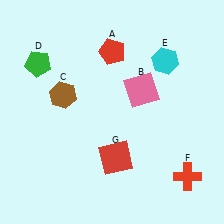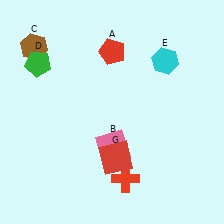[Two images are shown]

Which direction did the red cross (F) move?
The red cross (F) moved left.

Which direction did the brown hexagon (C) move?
The brown hexagon (C) moved up.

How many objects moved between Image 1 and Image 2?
3 objects moved between the two images.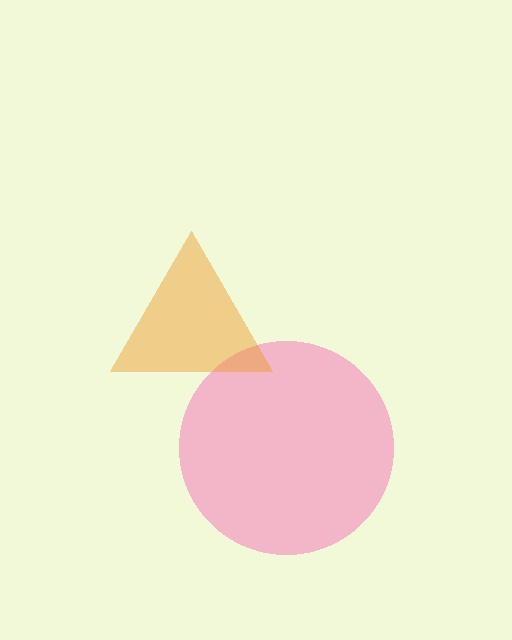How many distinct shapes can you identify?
There are 2 distinct shapes: a pink circle, an orange triangle.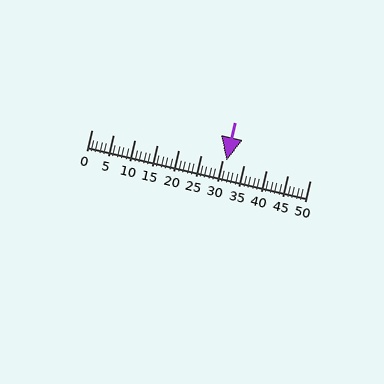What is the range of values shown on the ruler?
The ruler shows values from 0 to 50.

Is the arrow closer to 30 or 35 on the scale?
The arrow is closer to 30.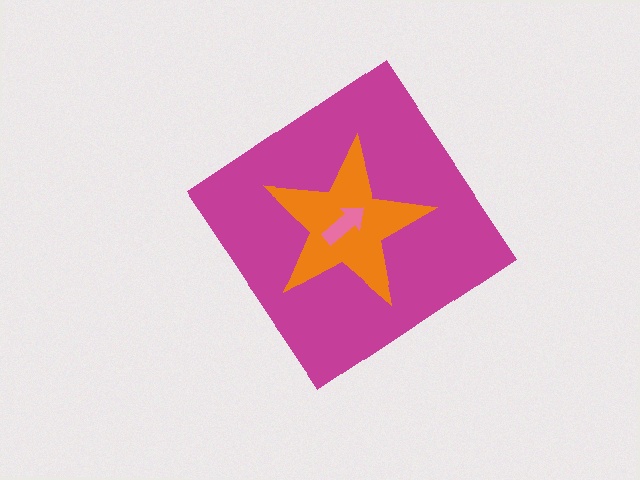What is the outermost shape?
The magenta diamond.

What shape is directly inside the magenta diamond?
The orange star.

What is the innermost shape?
The pink arrow.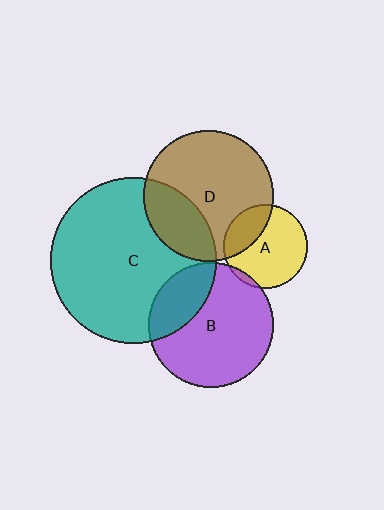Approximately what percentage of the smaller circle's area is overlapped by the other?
Approximately 25%.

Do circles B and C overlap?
Yes.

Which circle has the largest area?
Circle C (teal).